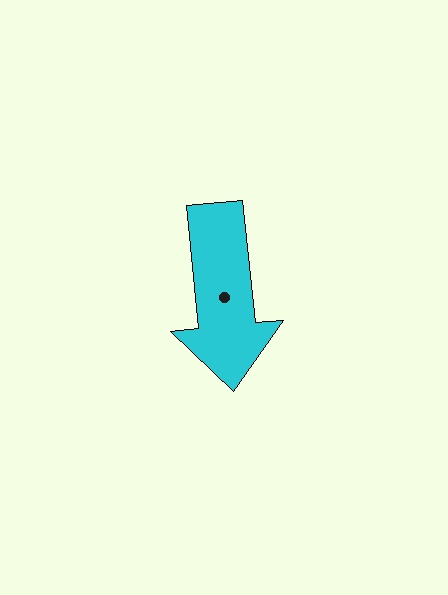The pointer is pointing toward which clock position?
Roughly 6 o'clock.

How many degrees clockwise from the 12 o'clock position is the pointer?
Approximately 174 degrees.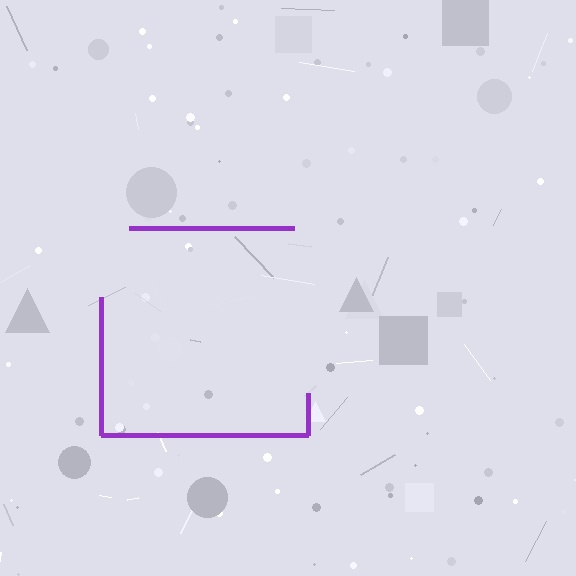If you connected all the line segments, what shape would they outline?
They would outline a square.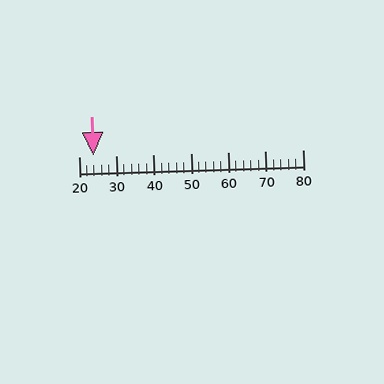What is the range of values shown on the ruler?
The ruler shows values from 20 to 80.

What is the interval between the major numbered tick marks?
The major tick marks are spaced 10 units apart.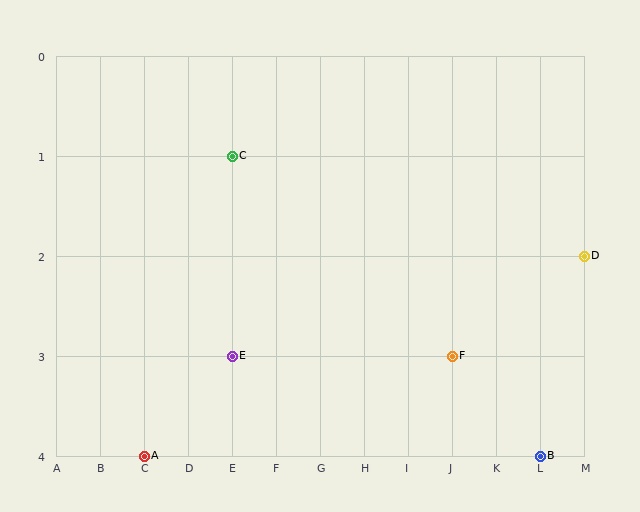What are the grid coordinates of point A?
Point A is at grid coordinates (C, 4).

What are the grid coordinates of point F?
Point F is at grid coordinates (J, 3).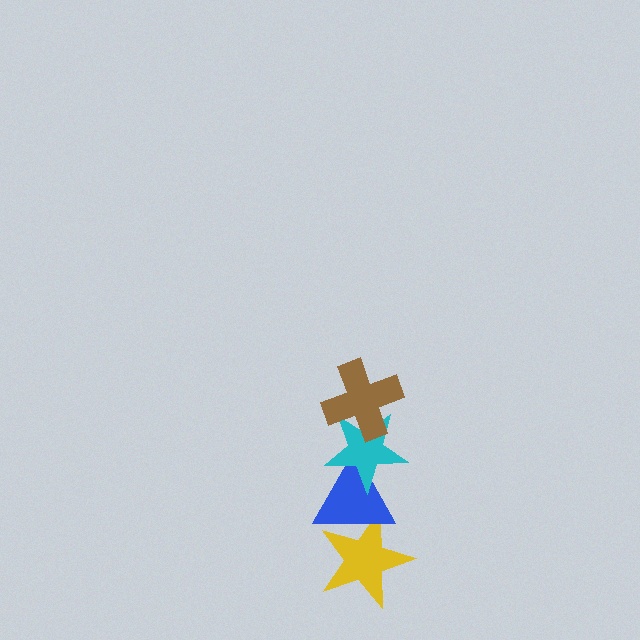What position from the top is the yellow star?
The yellow star is 4th from the top.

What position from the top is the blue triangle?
The blue triangle is 3rd from the top.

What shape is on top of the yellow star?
The blue triangle is on top of the yellow star.